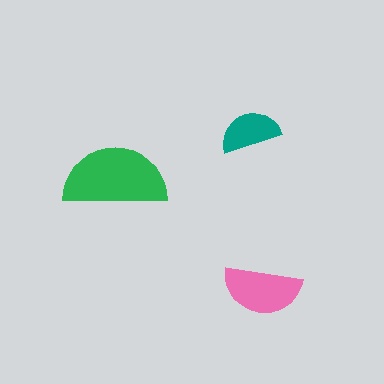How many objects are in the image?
There are 3 objects in the image.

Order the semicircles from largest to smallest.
the green one, the pink one, the teal one.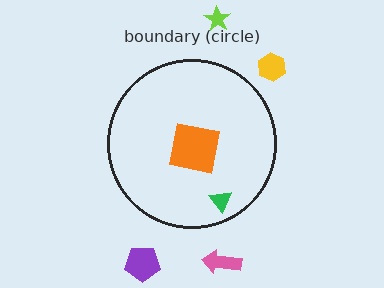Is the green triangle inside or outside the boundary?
Inside.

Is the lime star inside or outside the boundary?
Outside.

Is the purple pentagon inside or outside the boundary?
Outside.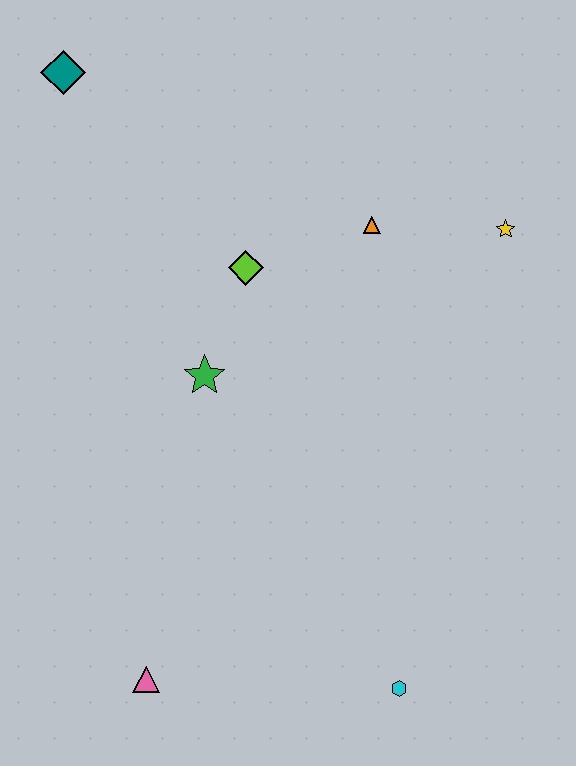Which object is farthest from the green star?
The cyan hexagon is farthest from the green star.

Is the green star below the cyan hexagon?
No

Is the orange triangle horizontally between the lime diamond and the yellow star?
Yes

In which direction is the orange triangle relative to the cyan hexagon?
The orange triangle is above the cyan hexagon.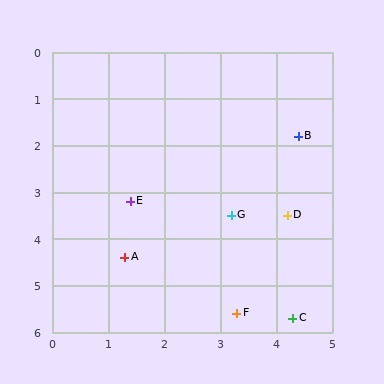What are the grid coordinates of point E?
Point E is at approximately (1.4, 3.2).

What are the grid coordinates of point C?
Point C is at approximately (4.3, 5.7).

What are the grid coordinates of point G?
Point G is at approximately (3.2, 3.5).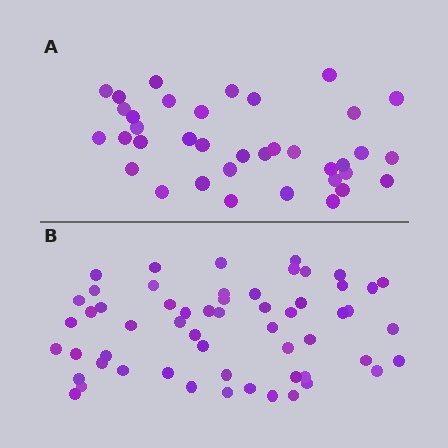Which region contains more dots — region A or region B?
Region B (the bottom region) has more dots.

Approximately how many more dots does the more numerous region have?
Region B has approximately 20 more dots than region A.